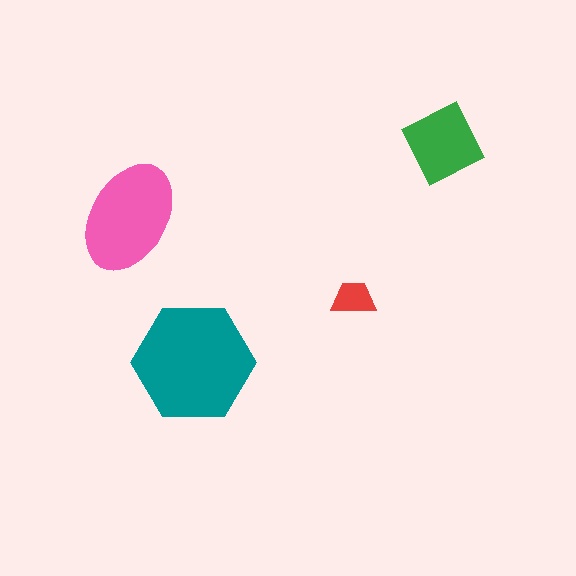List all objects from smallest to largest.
The red trapezoid, the green square, the pink ellipse, the teal hexagon.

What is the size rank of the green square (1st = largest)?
3rd.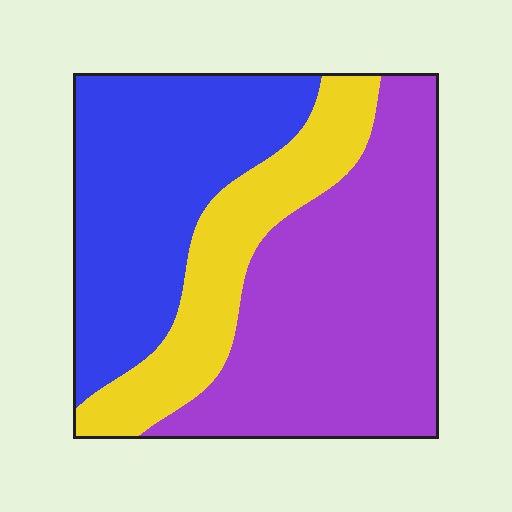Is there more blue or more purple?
Purple.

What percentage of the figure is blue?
Blue covers around 35% of the figure.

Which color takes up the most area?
Purple, at roughly 45%.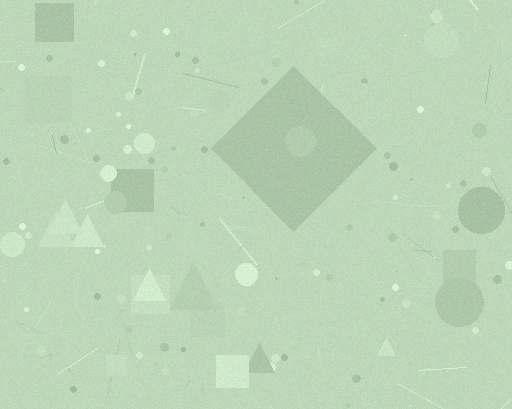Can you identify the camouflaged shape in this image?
The camouflaged shape is a diamond.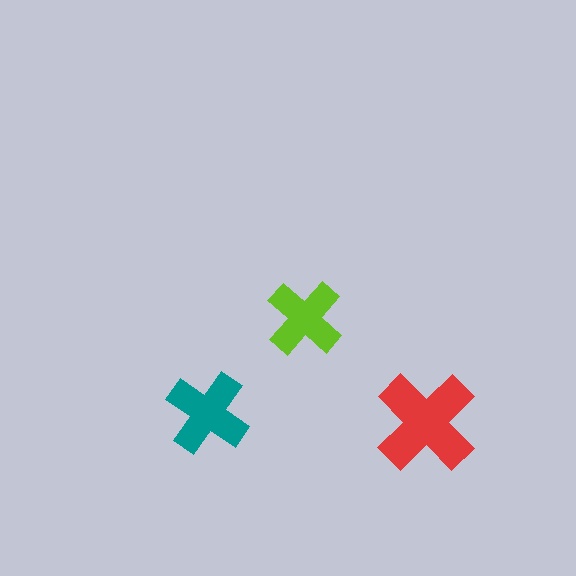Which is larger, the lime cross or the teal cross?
The teal one.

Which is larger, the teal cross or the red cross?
The red one.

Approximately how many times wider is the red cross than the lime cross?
About 1.5 times wider.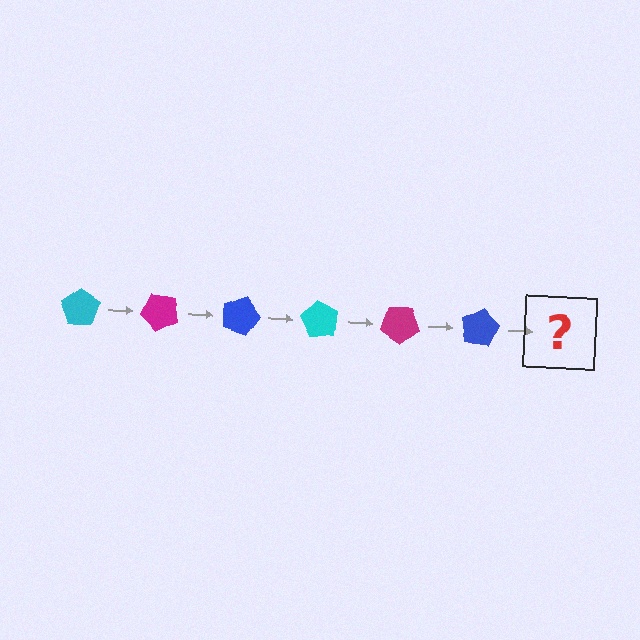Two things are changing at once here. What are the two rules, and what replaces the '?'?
The two rules are that it rotates 45 degrees each step and the color cycles through cyan, magenta, and blue. The '?' should be a cyan pentagon, rotated 270 degrees from the start.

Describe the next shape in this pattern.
It should be a cyan pentagon, rotated 270 degrees from the start.